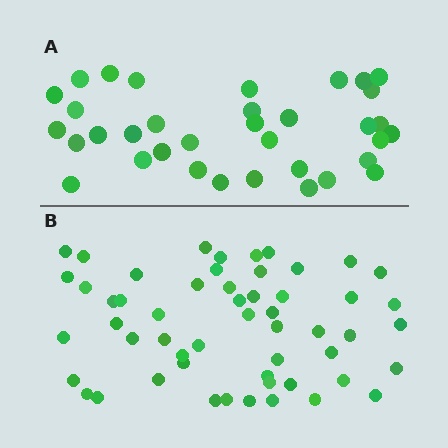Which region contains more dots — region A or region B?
Region B (the bottom region) has more dots.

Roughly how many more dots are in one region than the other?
Region B has approximately 20 more dots than region A.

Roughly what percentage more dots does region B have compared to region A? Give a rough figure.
About 55% more.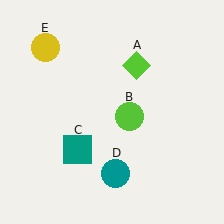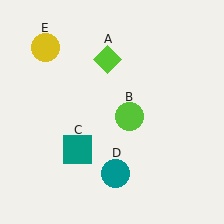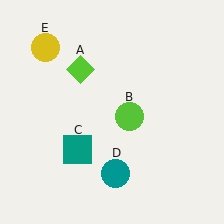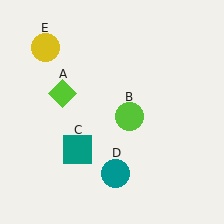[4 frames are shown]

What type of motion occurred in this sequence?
The lime diamond (object A) rotated counterclockwise around the center of the scene.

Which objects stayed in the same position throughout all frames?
Lime circle (object B) and teal square (object C) and teal circle (object D) and yellow circle (object E) remained stationary.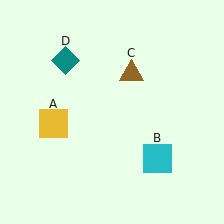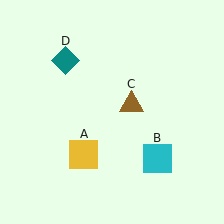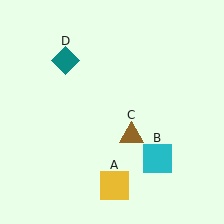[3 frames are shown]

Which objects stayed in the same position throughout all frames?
Cyan square (object B) and teal diamond (object D) remained stationary.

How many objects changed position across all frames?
2 objects changed position: yellow square (object A), brown triangle (object C).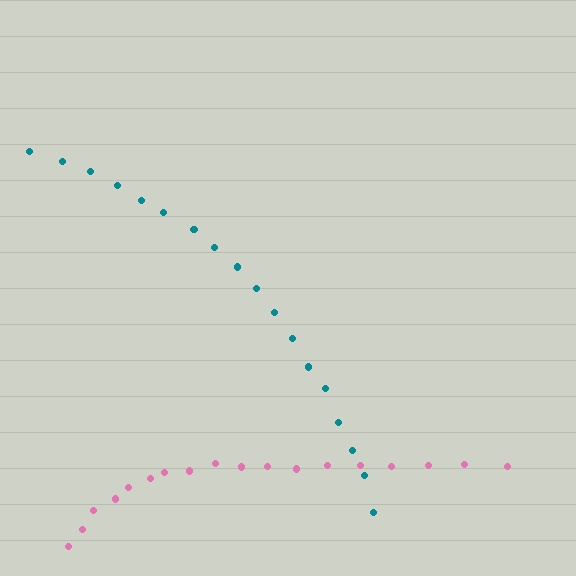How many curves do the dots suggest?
There are 2 distinct paths.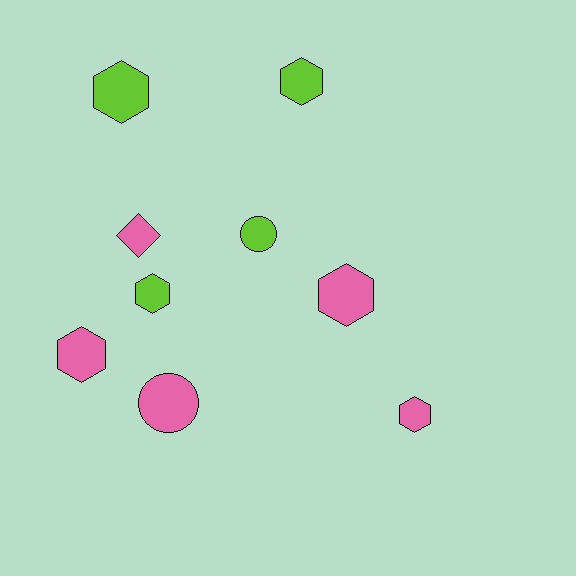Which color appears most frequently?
Pink, with 5 objects.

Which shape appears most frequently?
Hexagon, with 6 objects.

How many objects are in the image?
There are 9 objects.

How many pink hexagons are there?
There are 3 pink hexagons.